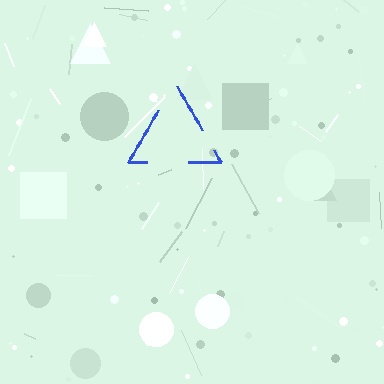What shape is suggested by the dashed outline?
The dashed outline suggests a triangle.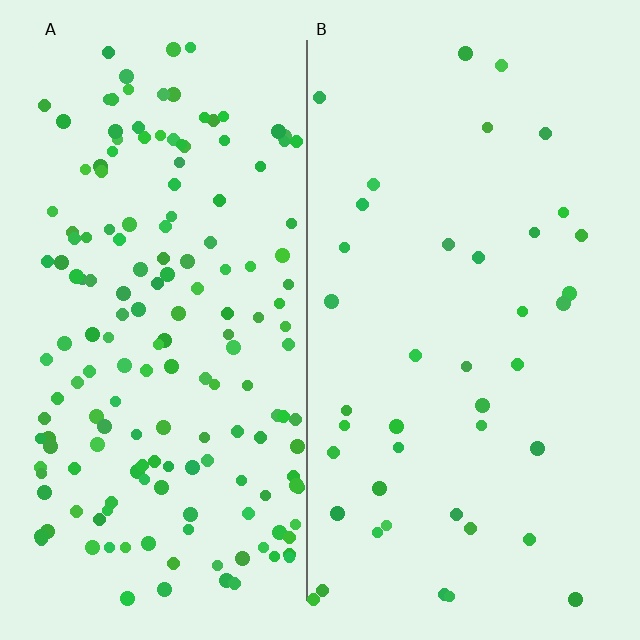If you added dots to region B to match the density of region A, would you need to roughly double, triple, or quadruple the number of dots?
Approximately quadruple.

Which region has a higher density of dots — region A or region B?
A (the left).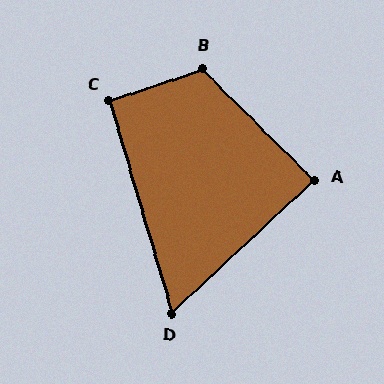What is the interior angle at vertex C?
Approximately 92 degrees (approximately right).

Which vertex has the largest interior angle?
B, at approximately 117 degrees.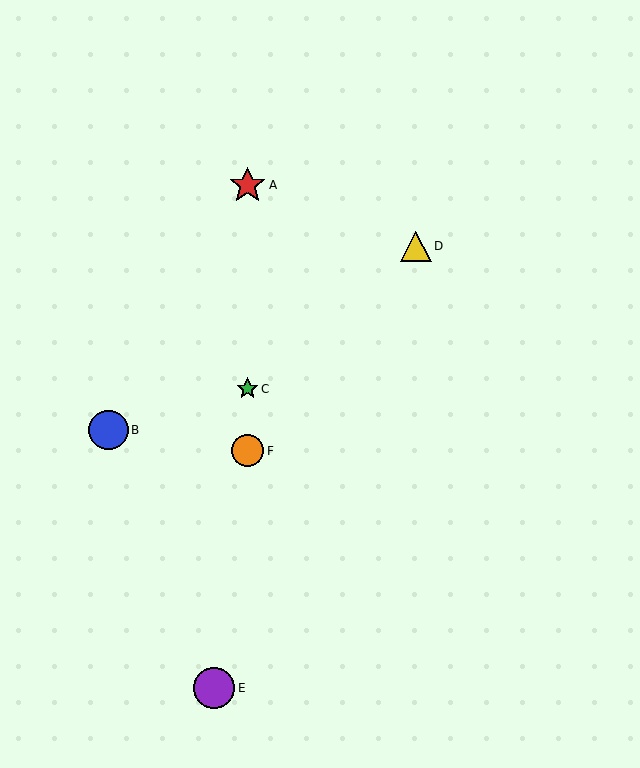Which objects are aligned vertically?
Objects A, C, F are aligned vertically.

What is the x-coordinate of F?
Object F is at x≈248.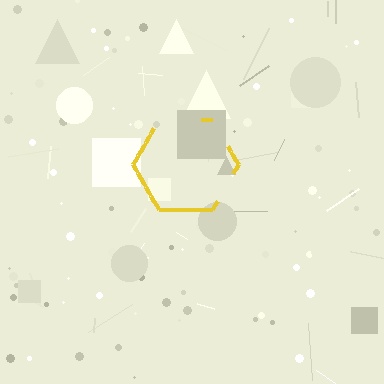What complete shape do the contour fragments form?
The contour fragments form a hexagon.